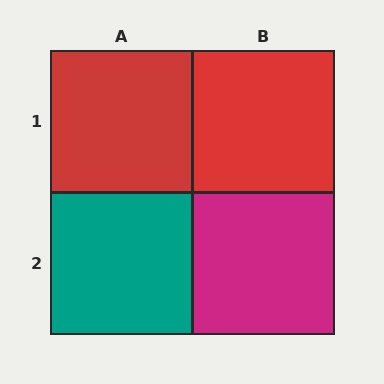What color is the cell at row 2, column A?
Teal.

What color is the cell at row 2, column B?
Magenta.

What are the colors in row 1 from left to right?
Red, red.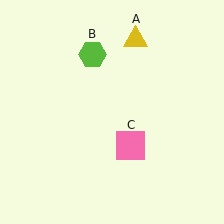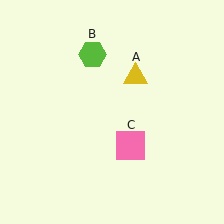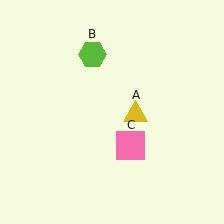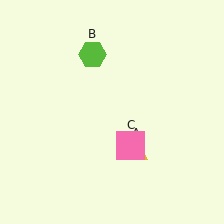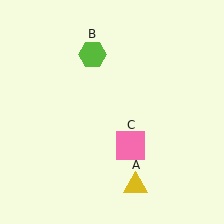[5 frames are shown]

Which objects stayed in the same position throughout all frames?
Lime hexagon (object B) and pink square (object C) remained stationary.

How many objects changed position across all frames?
1 object changed position: yellow triangle (object A).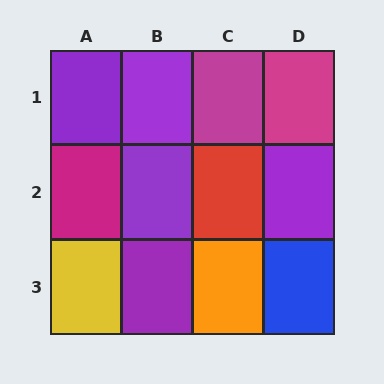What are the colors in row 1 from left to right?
Purple, purple, magenta, magenta.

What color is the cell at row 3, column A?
Yellow.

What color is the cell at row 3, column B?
Purple.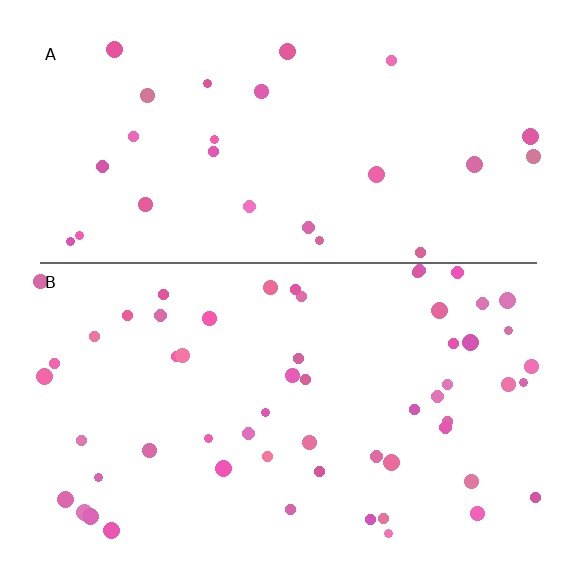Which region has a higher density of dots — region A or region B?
B (the bottom).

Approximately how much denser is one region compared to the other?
Approximately 2.2× — region B over region A.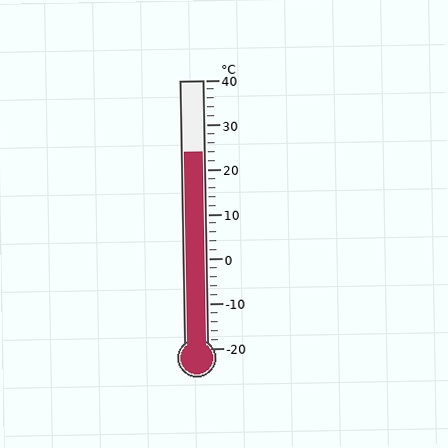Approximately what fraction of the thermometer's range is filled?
The thermometer is filled to approximately 75% of its range.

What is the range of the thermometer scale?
The thermometer scale ranges from -20°C to 40°C.